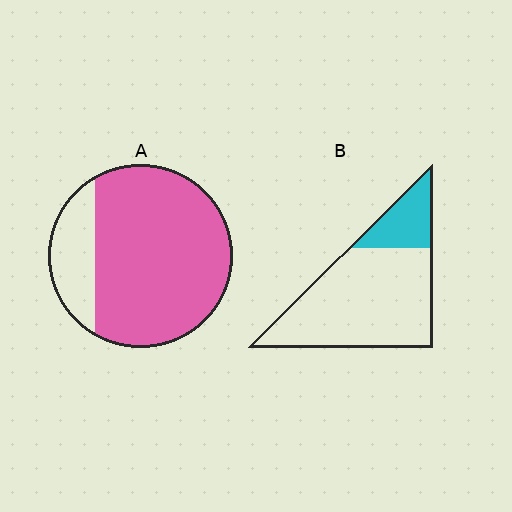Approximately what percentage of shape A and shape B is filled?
A is approximately 80% and B is approximately 20%.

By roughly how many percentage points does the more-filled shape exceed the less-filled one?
By roughly 60 percentage points (A over B).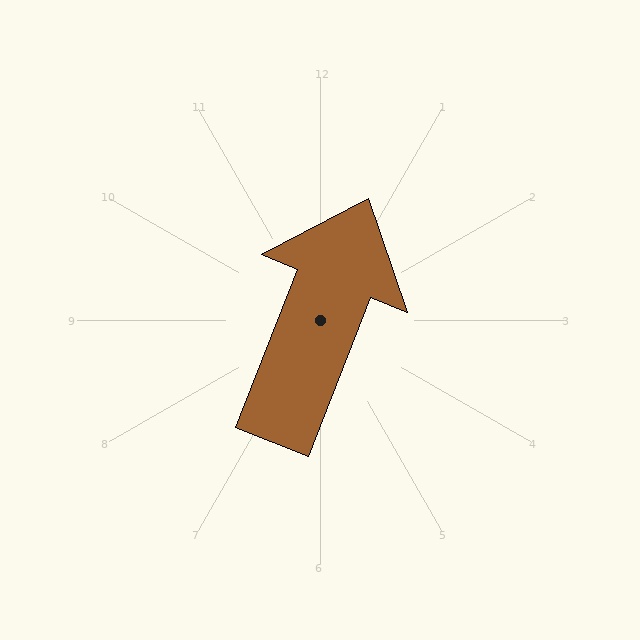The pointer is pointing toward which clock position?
Roughly 1 o'clock.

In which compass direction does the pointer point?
North.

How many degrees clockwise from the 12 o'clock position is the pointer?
Approximately 22 degrees.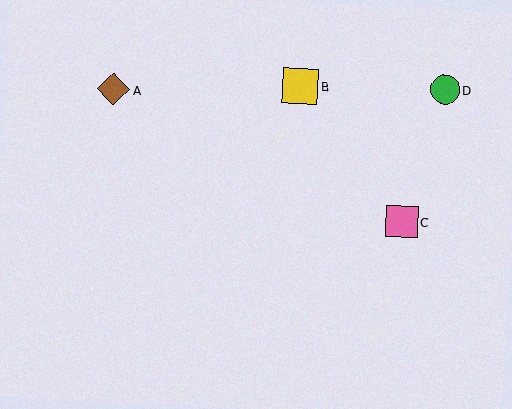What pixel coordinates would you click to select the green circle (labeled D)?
Click at (445, 90) to select the green circle D.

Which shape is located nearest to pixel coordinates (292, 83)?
The yellow square (labeled B) at (300, 86) is nearest to that location.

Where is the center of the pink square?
The center of the pink square is at (402, 222).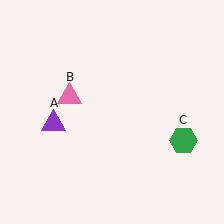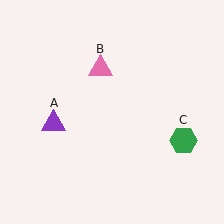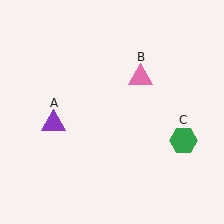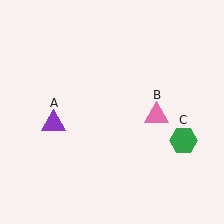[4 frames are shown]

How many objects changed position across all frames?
1 object changed position: pink triangle (object B).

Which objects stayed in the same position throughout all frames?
Purple triangle (object A) and green hexagon (object C) remained stationary.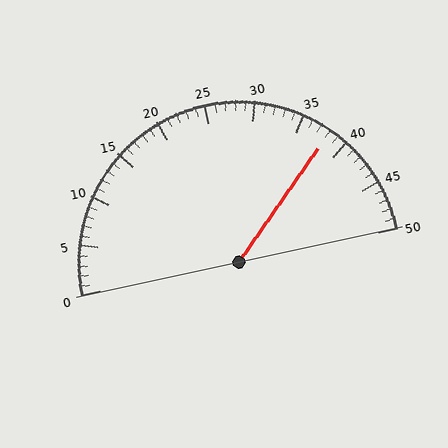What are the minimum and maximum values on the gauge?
The gauge ranges from 0 to 50.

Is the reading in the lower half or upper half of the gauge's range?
The reading is in the upper half of the range (0 to 50).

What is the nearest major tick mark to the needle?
The nearest major tick mark is 40.